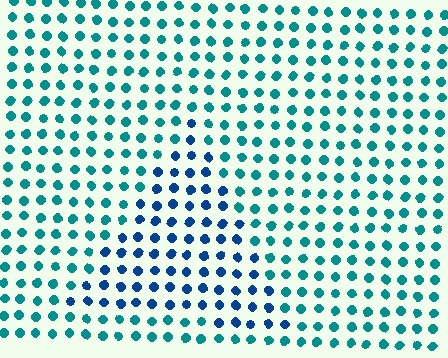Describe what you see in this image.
The image is filled with small teal elements in a uniform arrangement. A triangle-shaped region is visible where the elements are tinted to a slightly different hue, forming a subtle color boundary.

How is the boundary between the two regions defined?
The boundary is defined purely by a slight shift in hue (about 36 degrees). Spacing, size, and orientation are identical on both sides.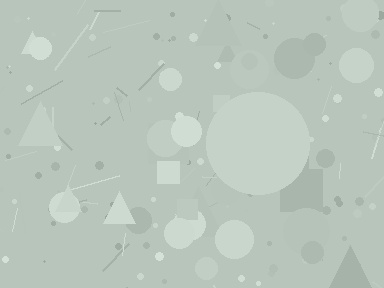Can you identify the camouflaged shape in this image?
The camouflaged shape is a circle.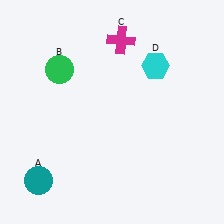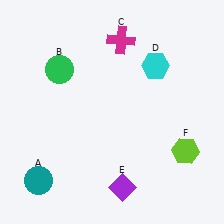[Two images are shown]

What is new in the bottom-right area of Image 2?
A lime hexagon (F) was added in the bottom-right area of Image 2.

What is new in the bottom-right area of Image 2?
A purple diamond (E) was added in the bottom-right area of Image 2.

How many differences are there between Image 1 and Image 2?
There are 2 differences between the two images.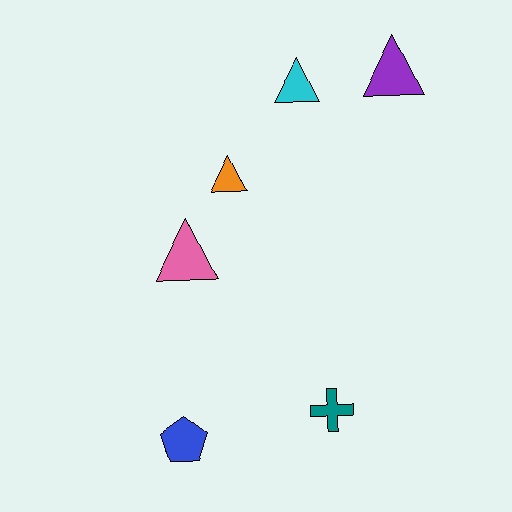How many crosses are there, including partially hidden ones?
There is 1 cross.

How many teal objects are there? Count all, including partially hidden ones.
There is 1 teal object.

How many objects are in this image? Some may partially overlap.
There are 6 objects.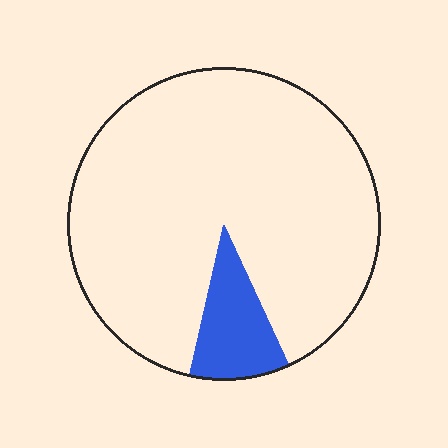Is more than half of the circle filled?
No.